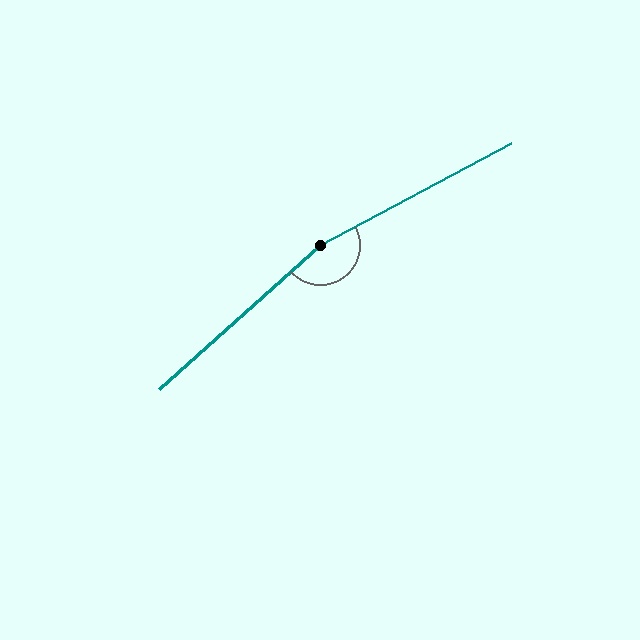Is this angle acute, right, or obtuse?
It is obtuse.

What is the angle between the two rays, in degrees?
Approximately 166 degrees.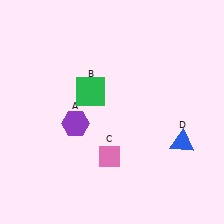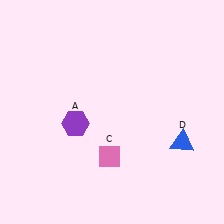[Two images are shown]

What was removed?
The green square (B) was removed in Image 2.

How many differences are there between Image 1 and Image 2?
There is 1 difference between the two images.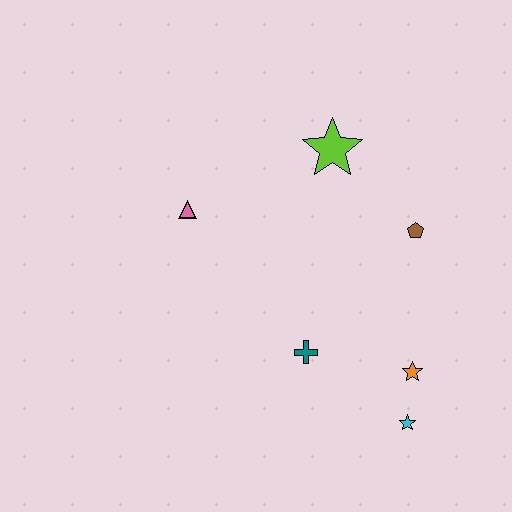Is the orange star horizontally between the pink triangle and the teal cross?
No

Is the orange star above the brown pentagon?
No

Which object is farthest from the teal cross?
The lime star is farthest from the teal cross.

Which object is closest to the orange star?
The cyan star is closest to the orange star.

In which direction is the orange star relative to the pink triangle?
The orange star is to the right of the pink triangle.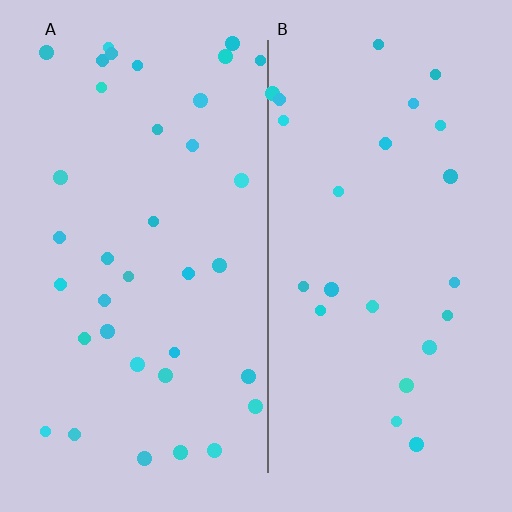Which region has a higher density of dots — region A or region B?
A (the left).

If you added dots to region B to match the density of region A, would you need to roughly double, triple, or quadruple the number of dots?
Approximately double.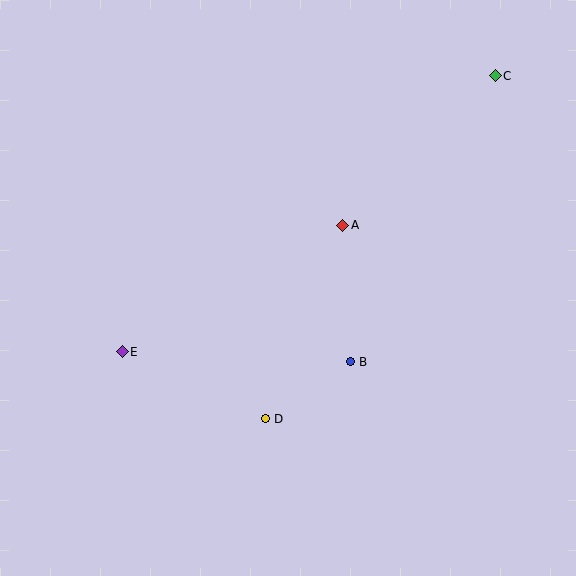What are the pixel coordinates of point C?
Point C is at (495, 76).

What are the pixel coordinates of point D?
Point D is at (266, 419).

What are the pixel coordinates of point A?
Point A is at (343, 225).